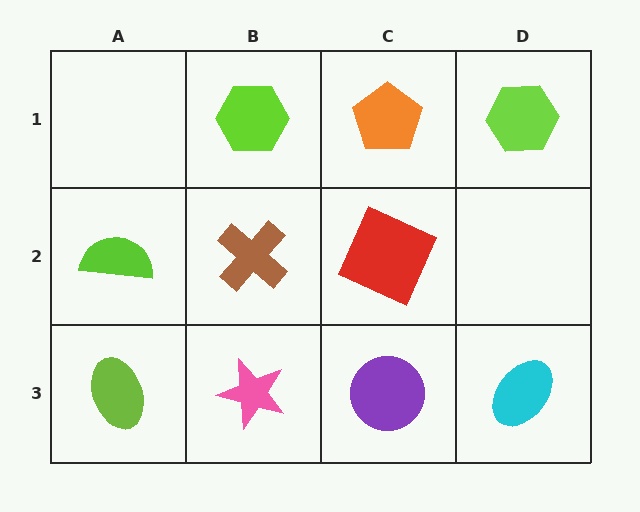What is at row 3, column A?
A lime ellipse.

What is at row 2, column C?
A red square.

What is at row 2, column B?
A brown cross.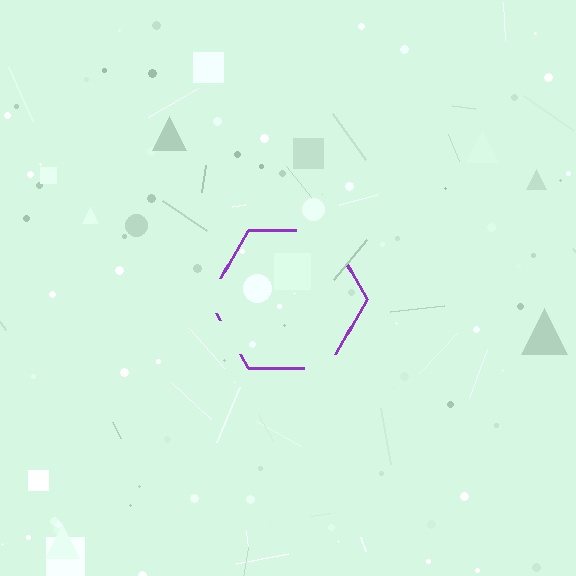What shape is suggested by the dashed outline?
The dashed outline suggests a hexagon.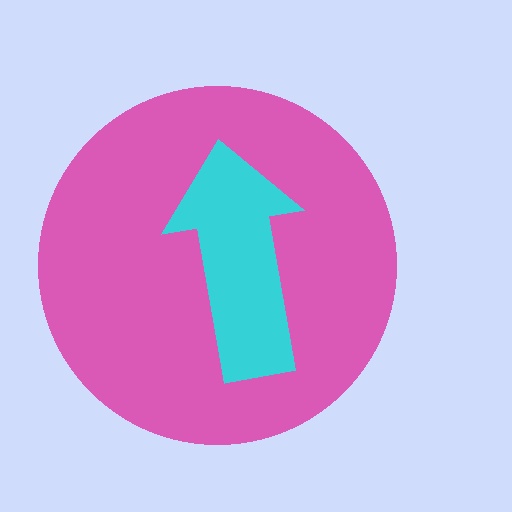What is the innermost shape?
The cyan arrow.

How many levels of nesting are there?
2.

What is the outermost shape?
The pink circle.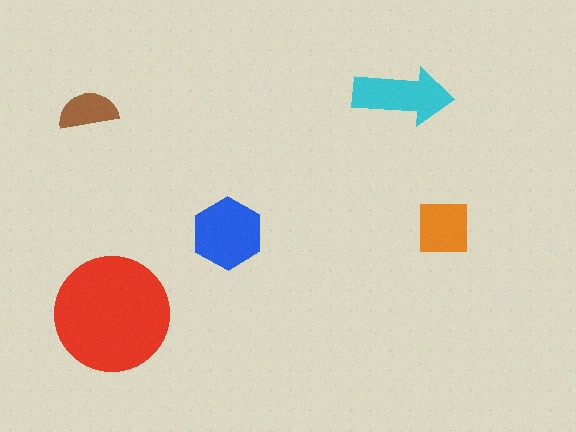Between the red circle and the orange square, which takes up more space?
The red circle.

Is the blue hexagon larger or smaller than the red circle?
Smaller.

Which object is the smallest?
The brown semicircle.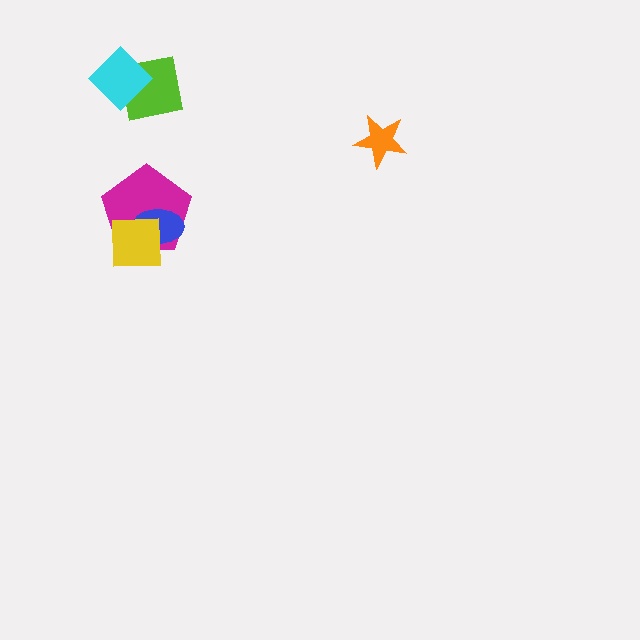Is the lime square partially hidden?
Yes, it is partially covered by another shape.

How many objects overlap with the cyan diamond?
1 object overlaps with the cyan diamond.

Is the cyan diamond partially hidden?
No, no other shape covers it.